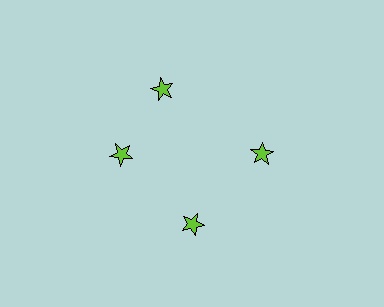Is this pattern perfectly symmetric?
No. The 4 lime stars are arranged in a ring, but one element near the 12 o'clock position is rotated out of alignment along the ring, breaking the 4-fold rotational symmetry.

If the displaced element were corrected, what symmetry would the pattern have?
It would have 4-fold rotational symmetry — the pattern would map onto itself every 90 degrees.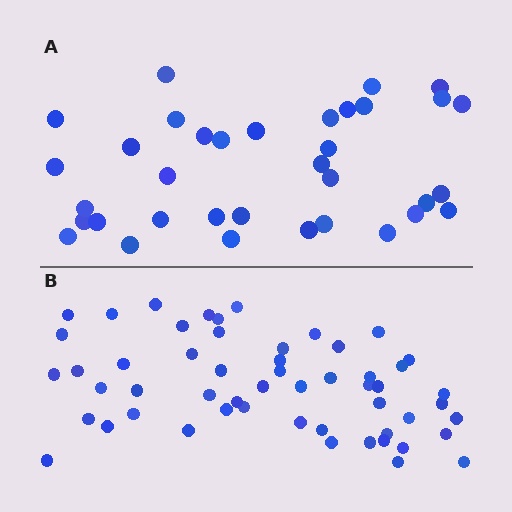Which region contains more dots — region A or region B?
Region B (the bottom region) has more dots.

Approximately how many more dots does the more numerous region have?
Region B has approximately 20 more dots than region A.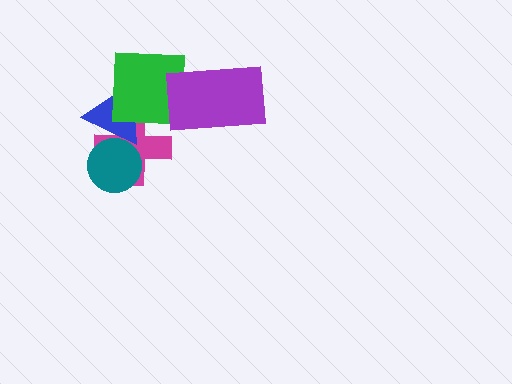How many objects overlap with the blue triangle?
3 objects overlap with the blue triangle.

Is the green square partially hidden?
Yes, it is partially covered by another shape.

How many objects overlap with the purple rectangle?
1 object overlaps with the purple rectangle.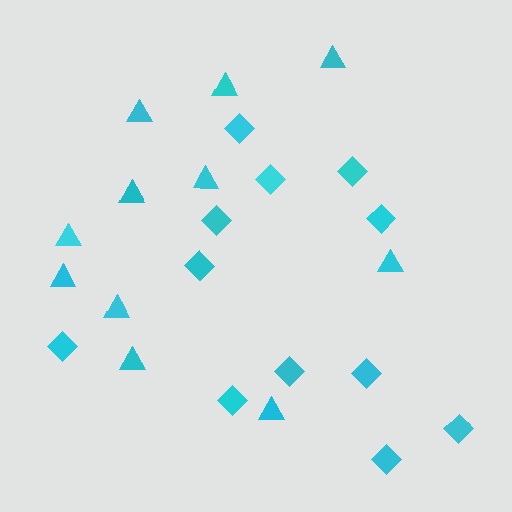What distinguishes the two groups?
There are 2 groups: one group of triangles (11) and one group of diamonds (12).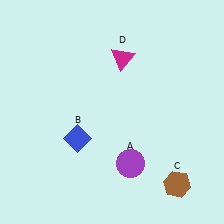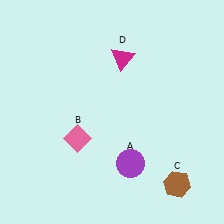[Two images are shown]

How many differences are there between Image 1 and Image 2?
There is 1 difference between the two images.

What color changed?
The diamond (B) changed from blue in Image 1 to pink in Image 2.